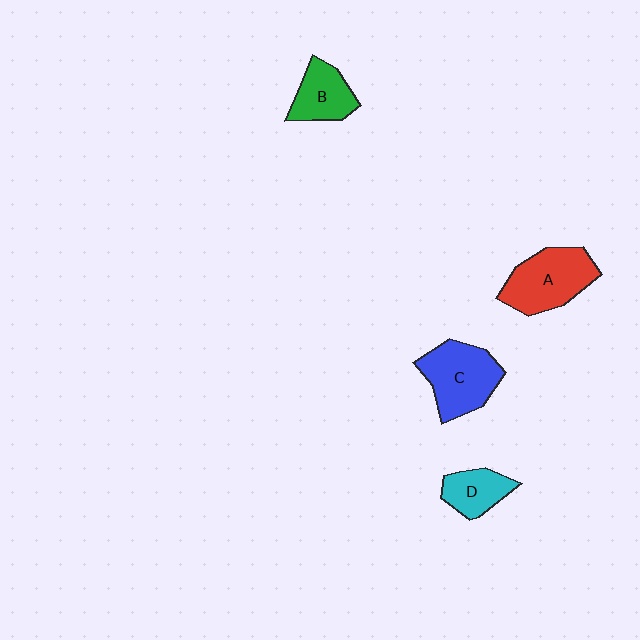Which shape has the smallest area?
Shape D (cyan).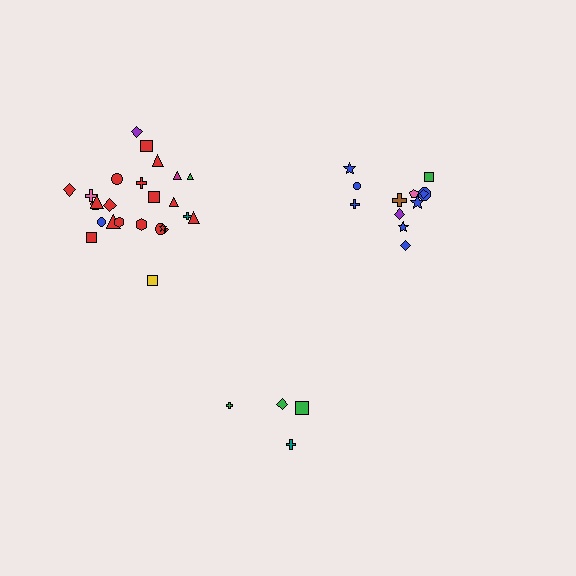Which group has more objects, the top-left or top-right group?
The top-left group.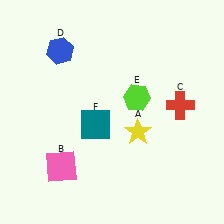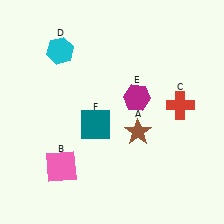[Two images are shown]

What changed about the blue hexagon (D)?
In Image 1, D is blue. In Image 2, it changed to cyan.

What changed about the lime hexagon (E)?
In Image 1, E is lime. In Image 2, it changed to magenta.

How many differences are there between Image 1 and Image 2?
There are 3 differences between the two images.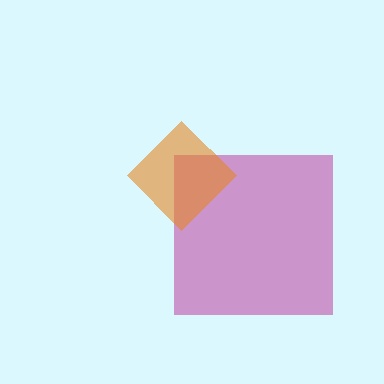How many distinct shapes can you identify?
There are 2 distinct shapes: a magenta square, an orange diamond.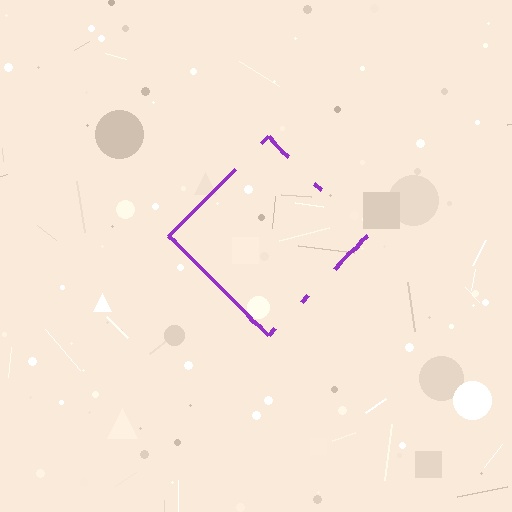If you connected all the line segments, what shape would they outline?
They would outline a diamond.